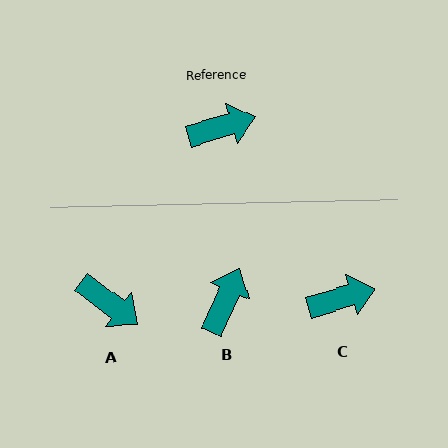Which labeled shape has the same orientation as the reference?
C.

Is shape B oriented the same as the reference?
No, it is off by about 49 degrees.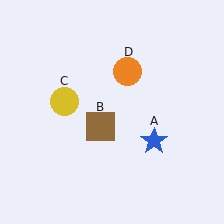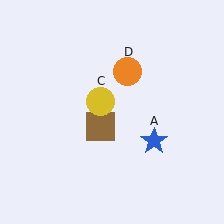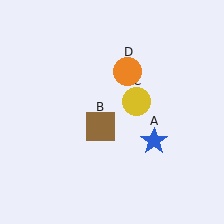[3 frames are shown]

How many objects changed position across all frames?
1 object changed position: yellow circle (object C).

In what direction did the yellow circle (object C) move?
The yellow circle (object C) moved right.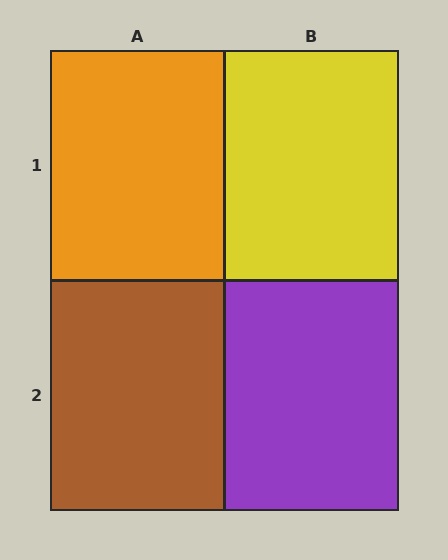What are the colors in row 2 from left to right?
Brown, purple.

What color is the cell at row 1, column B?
Yellow.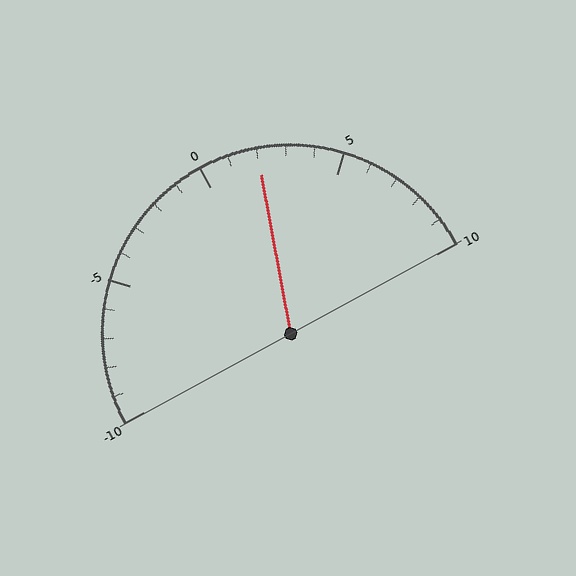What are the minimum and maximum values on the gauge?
The gauge ranges from -10 to 10.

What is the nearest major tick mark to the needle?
The nearest major tick mark is 0.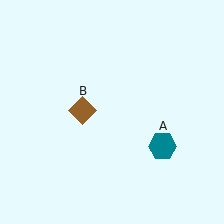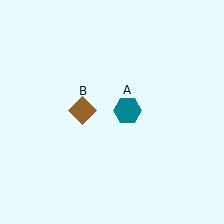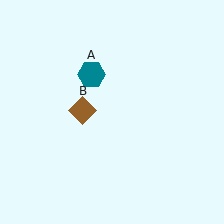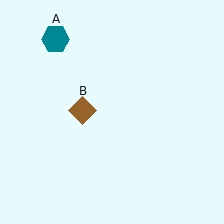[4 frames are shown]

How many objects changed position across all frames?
1 object changed position: teal hexagon (object A).